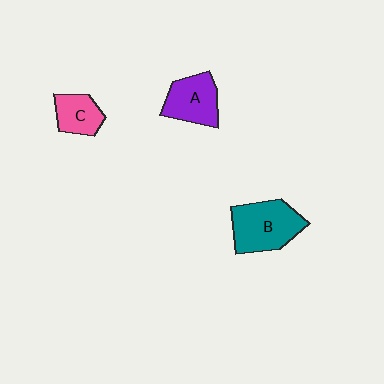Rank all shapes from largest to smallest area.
From largest to smallest: B (teal), A (purple), C (pink).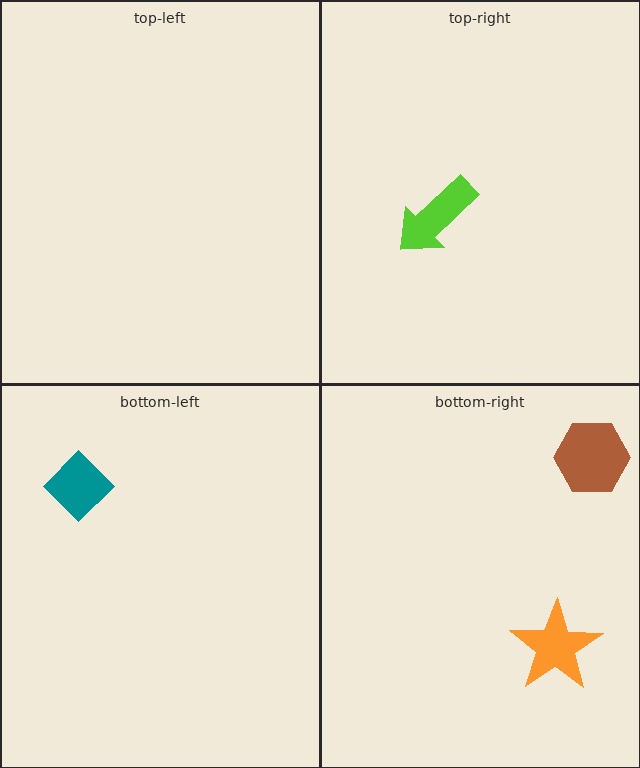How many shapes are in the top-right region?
1.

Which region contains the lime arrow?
The top-right region.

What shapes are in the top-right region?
The lime arrow.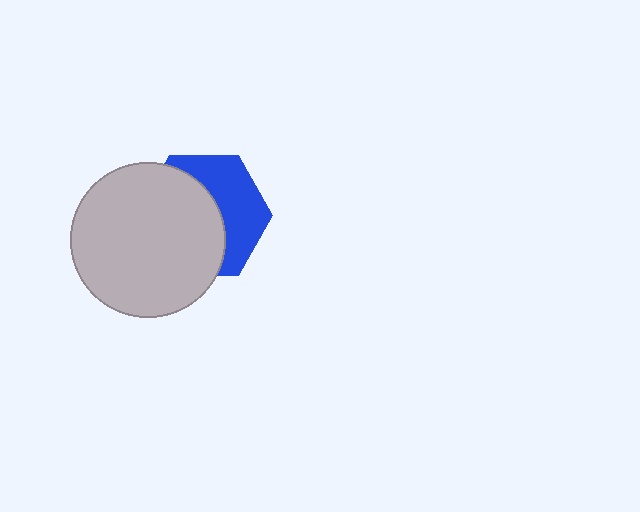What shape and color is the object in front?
The object in front is a light gray circle.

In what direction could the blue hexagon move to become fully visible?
The blue hexagon could move right. That would shift it out from behind the light gray circle entirely.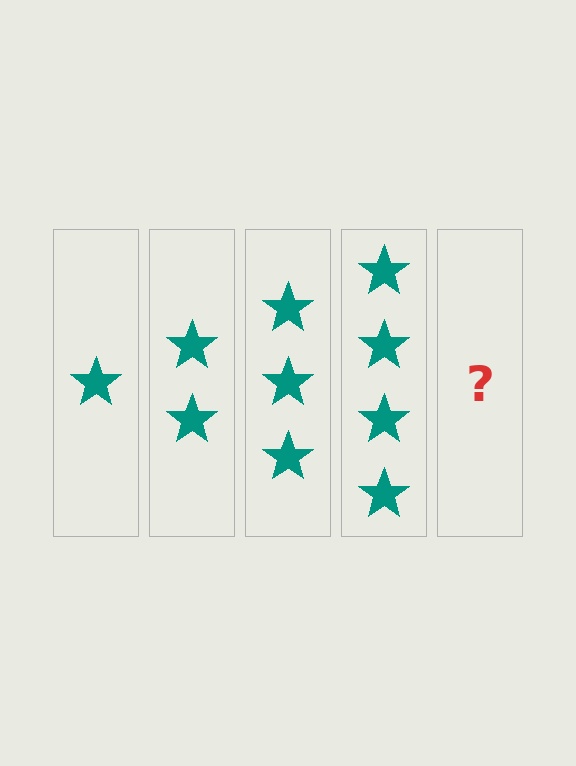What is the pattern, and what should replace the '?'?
The pattern is that each step adds one more star. The '?' should be 5 stars.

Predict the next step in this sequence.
The next step is 5 stars.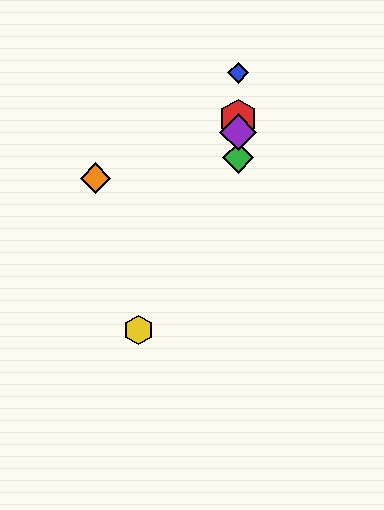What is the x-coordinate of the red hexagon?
The red hexagon is at x≈238.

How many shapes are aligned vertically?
4 shapes (the red hexagon, the blue diamond, the green diamond, the purple diamond) are aligned vertically.